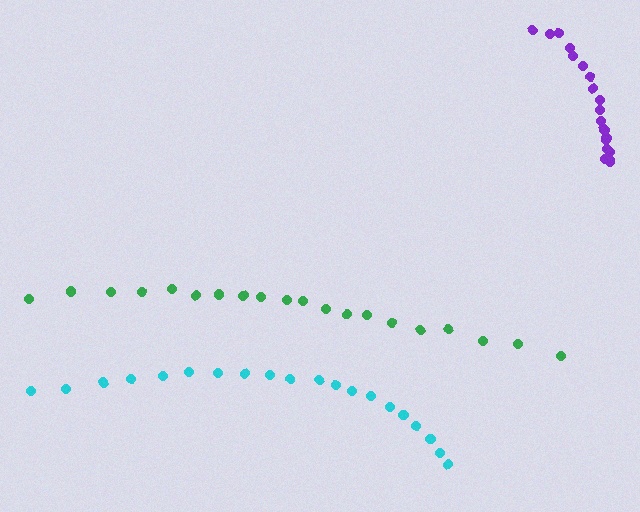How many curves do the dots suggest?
There are 3 distinct paths.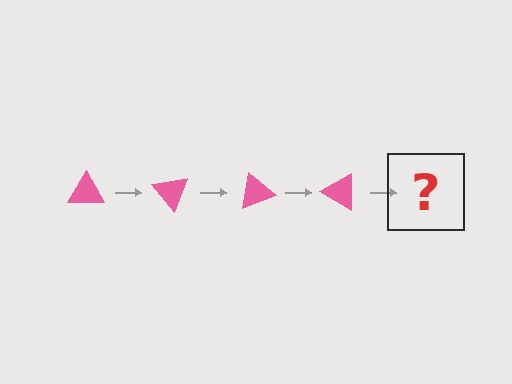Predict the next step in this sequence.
The next step is a pink triangle rotated 200 degrees.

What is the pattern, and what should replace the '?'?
The pattern is that the triangle rotates 50 degrees each step. The '?' should be a pink triangle rotated 200 degrees.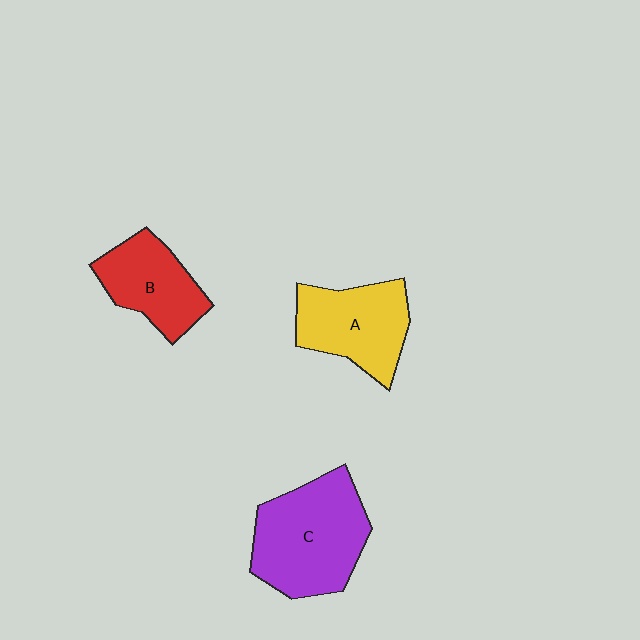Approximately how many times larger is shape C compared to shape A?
Approximately 1.3 times.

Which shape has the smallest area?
Shape B (red).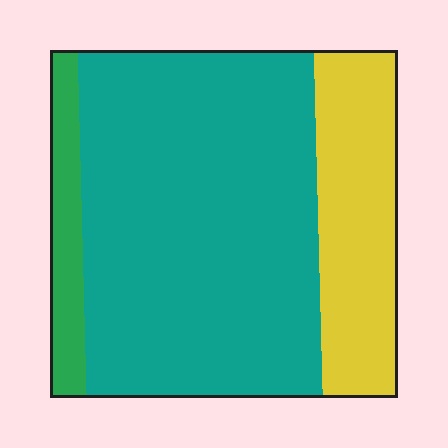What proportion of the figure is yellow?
Yellow covers about 25% of the figure.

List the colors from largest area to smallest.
From largest to smallest: teal, yellow, green.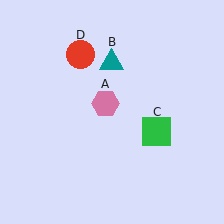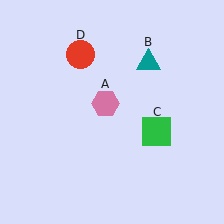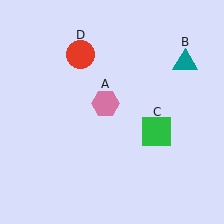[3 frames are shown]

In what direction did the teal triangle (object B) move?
The teal triangle (object B) moved right.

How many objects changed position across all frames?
1 object changed position: teal triangle (object B).